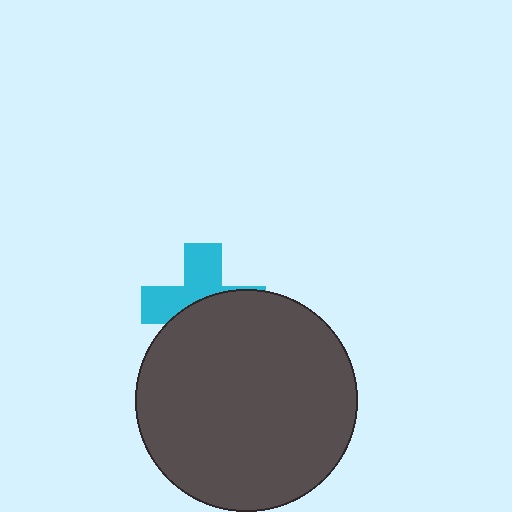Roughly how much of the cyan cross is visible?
About half of it is visible (roughly 47%).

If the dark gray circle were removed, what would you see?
You would see the complete cyan cross.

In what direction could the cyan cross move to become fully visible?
The cyan cross could move up. That would shift it out from behind the dark gray circle entirely.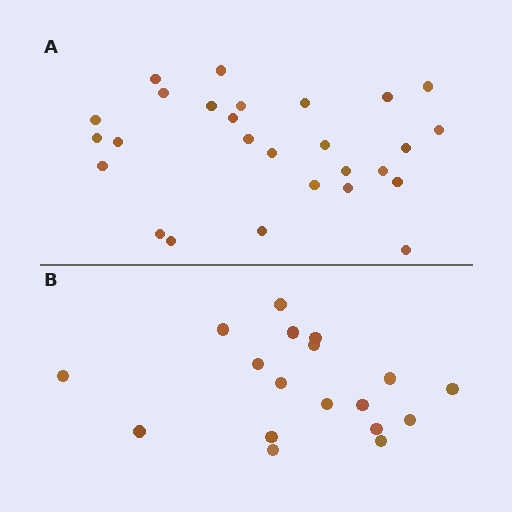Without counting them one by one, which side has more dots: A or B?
Region A (the top region) has more dots.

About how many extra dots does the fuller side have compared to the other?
Region A has roughly 8 or so more dots than region B.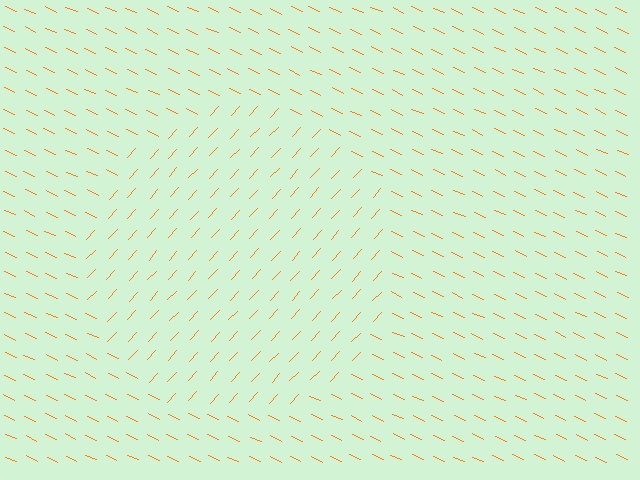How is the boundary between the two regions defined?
The boundary is defined purely by a change in line orientation (approximately 72 degrees difference). All lines are the same color and thickness.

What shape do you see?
I see a circle.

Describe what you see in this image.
The image is filled with small orange line segments. A circle region in the image has lines oriented differently from the surrounding lines, creating a visible texture boundary.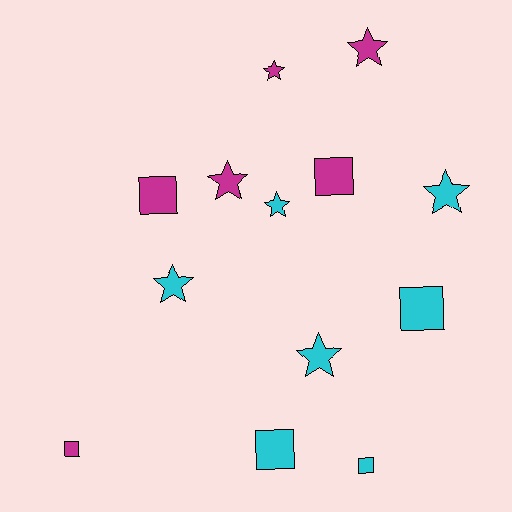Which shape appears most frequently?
Star, with 7 objects.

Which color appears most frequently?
Cyan, with 7 objects.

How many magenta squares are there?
There are 3 magenta squares.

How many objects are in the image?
There are 13 objects.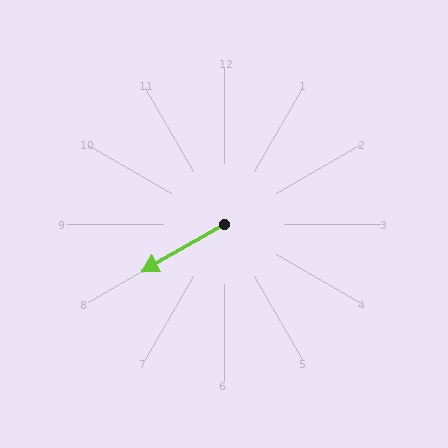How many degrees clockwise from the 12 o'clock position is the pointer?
Approximately 240 degrees.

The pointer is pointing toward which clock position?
Roughly 8 o'clock.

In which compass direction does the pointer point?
Southwest.